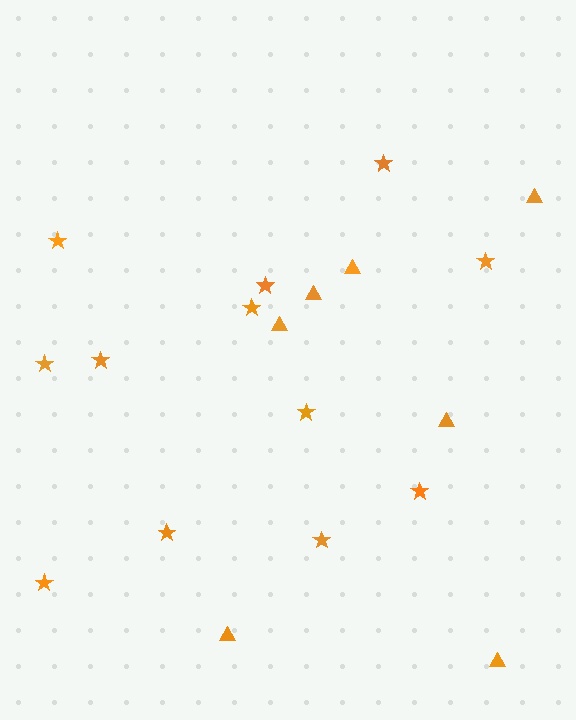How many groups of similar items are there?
There are 2 groups: one group of stars (12) and one group of triangles (7).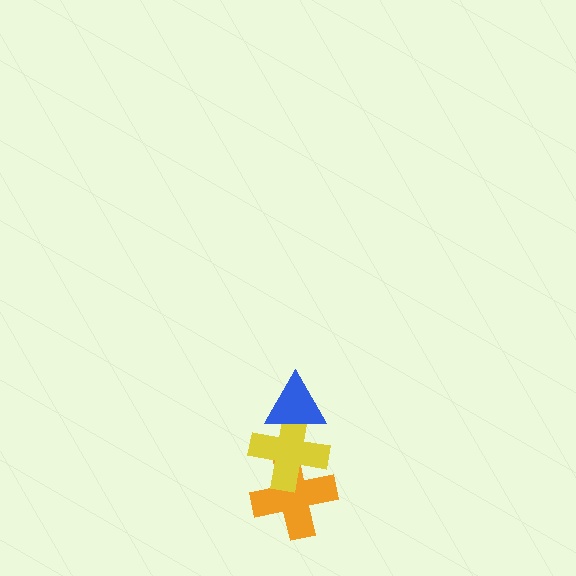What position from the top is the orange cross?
The orange cross is 3rd from the top.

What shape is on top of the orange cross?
The yellow cross is on top of the orange cross.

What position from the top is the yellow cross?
The yellow cross is 2nd from the top.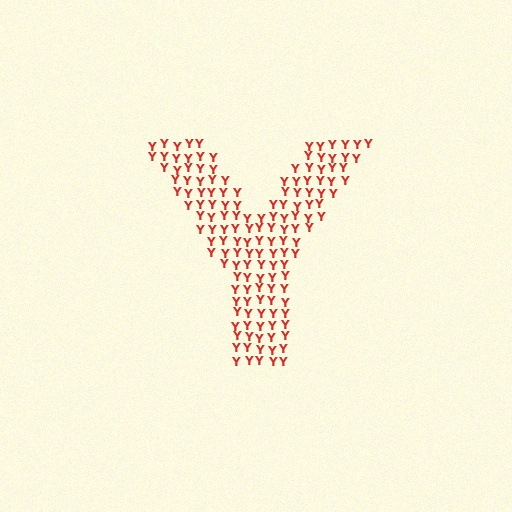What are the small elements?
The small elements are letter Y's.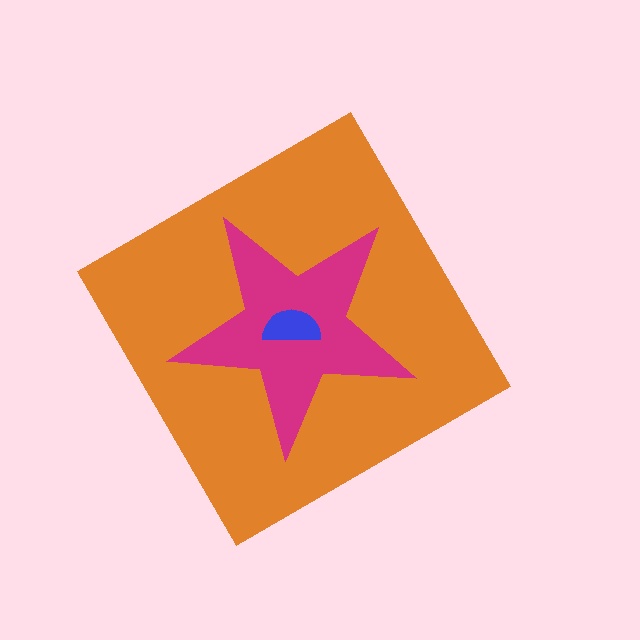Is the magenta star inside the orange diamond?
Yes.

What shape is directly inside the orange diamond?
The magenta star.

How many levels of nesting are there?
3.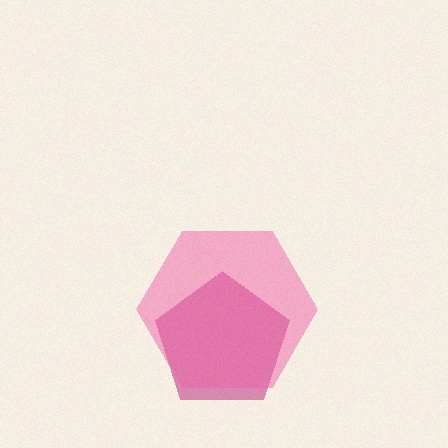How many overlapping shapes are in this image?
There are 2 overlapping shapes in the image.